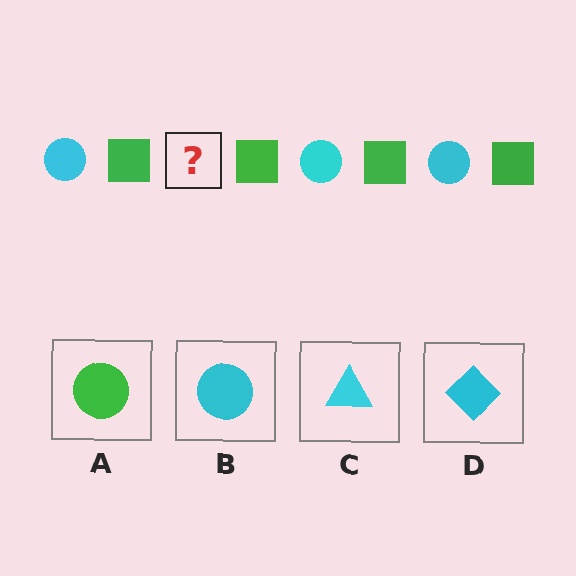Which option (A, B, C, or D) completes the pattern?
B.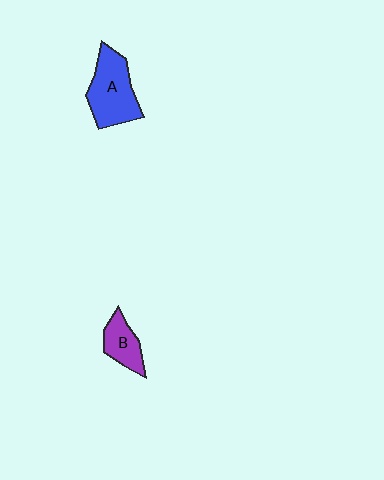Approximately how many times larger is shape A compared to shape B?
Approximately 1.8 times.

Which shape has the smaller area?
Shape B (purple).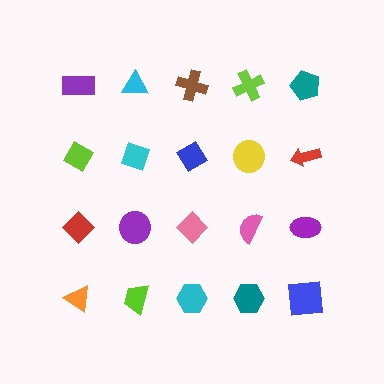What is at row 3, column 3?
A pink diamond.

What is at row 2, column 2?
A cyan diamond.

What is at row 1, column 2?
A cyan triangle.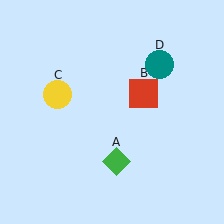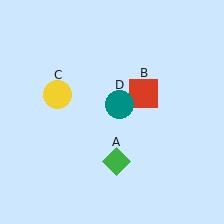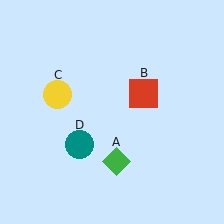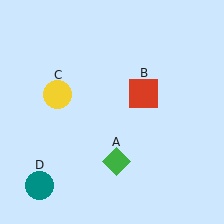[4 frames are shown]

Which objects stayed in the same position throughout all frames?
Green diamond (object A) and red square (object B) and yellow circle (object C) remained stationary.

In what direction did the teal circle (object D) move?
The teal circle (object D) moved down and to the left.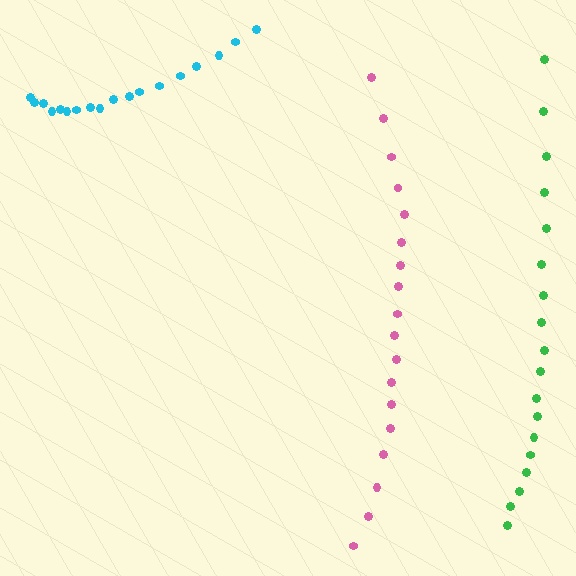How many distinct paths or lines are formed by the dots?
There are 3 distinct paths.